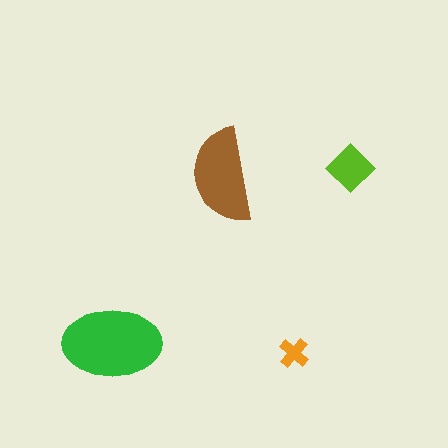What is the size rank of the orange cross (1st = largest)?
4th.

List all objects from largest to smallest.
The green ellipse, the brown semicircle, the lime diamond, the orange cross.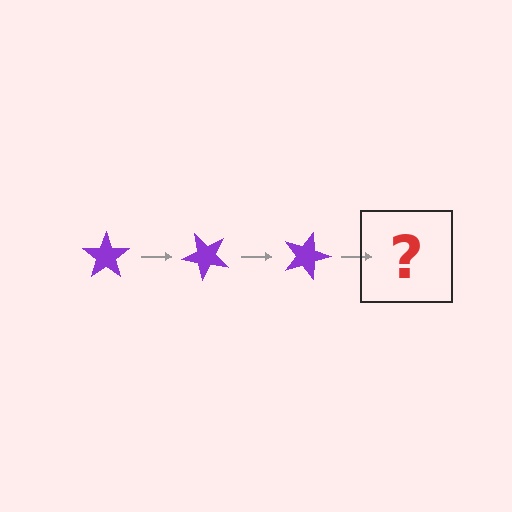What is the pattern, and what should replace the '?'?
The pattern is that the star rotates 45 degrees each step. The '?' should be a purple star rotated 135 degrees.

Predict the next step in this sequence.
The next step is a purple star rotated 135 degrees.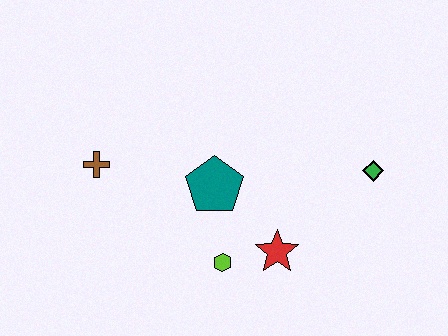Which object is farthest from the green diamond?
The brown cross is farthest from the green diamond.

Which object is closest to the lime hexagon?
The red star is closest to the lime hexagon.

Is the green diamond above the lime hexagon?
Yes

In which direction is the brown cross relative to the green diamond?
The brown cross is to the left of the green diamond.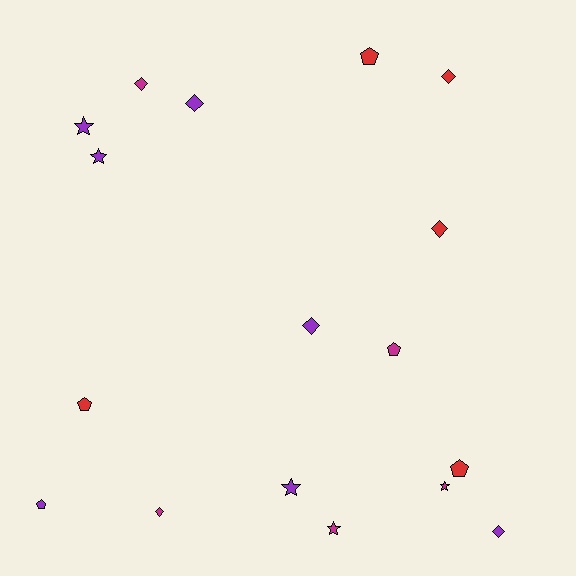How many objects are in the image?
There are 17 objects.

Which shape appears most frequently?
Diamond, with 7 objects.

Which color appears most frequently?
Purple, with 7 objects.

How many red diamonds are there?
There are 2 red diamonds.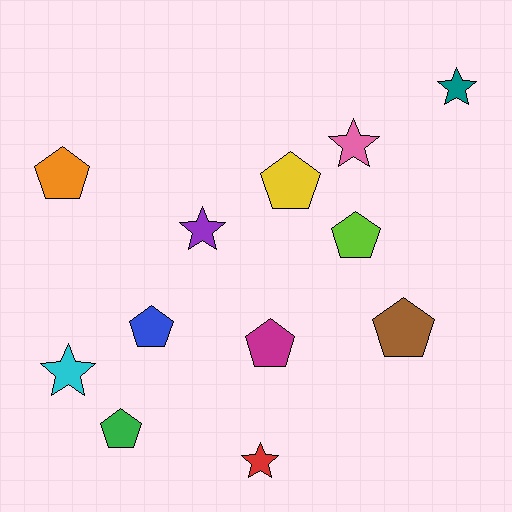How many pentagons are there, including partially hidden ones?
There are 7 pentagons.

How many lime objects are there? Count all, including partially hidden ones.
There is 1 lime object.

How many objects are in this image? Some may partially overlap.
There are 12 objects.